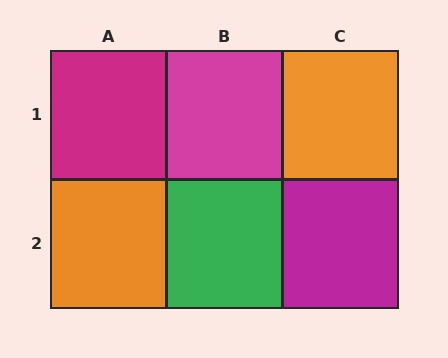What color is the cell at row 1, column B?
Magenta.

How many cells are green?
1 cell is green.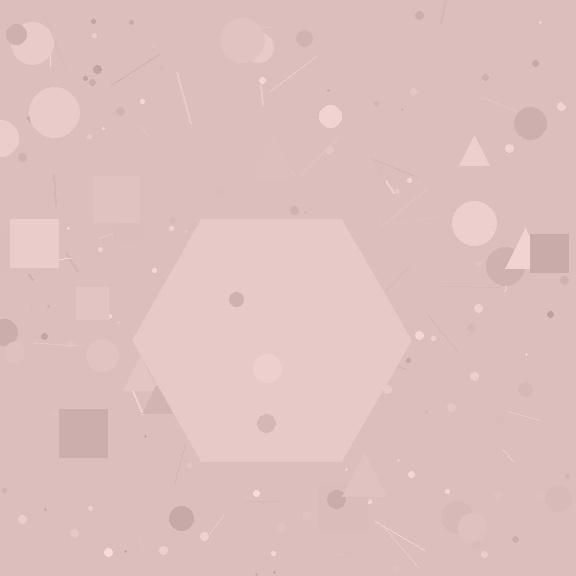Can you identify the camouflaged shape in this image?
The camouflaged shape is a hexagon.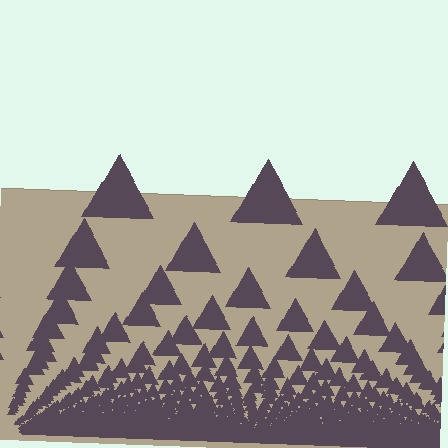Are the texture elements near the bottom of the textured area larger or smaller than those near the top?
Smaller. The gradient is inverted — elements near the bottom are smaller and denser.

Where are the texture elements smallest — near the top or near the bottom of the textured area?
Near the bottom.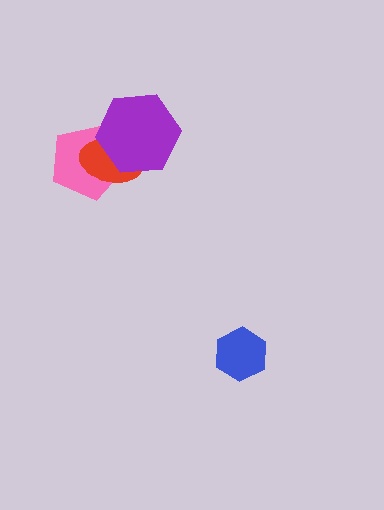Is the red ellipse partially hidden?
Yes, it is partially covered by another shape.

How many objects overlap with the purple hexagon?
2 objects overlap with the purple hexagon.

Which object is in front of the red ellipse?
The purple hexagon is in front of the red ellipse.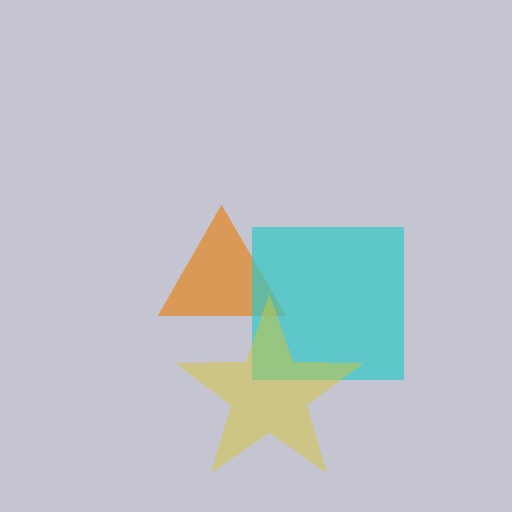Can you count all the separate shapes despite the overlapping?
Yes, there are 3 separate shapes.